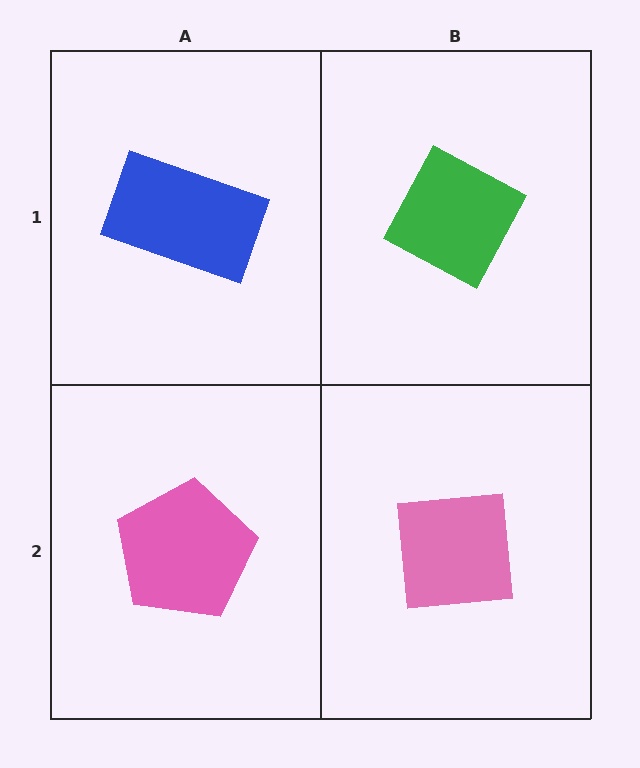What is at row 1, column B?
A green diamond.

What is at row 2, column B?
A pink square.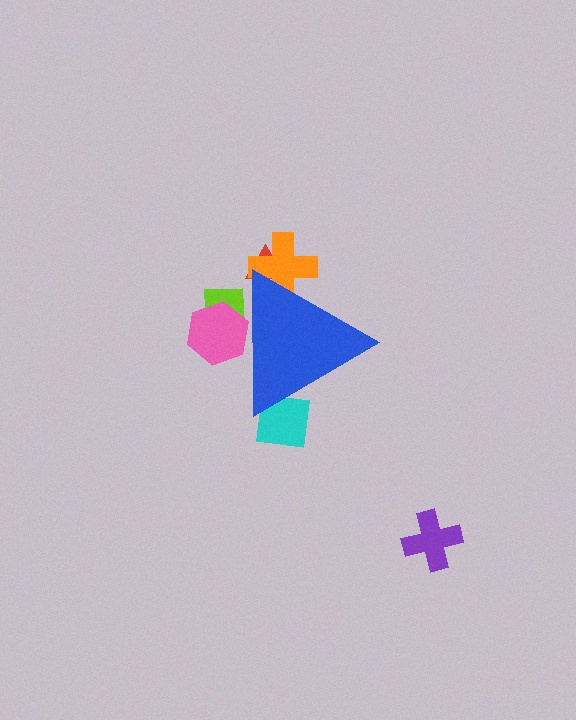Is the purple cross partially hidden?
No, the purple cross is fully visible.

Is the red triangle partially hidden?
Yes, the red triangle is partially hidden behind the blue triangle.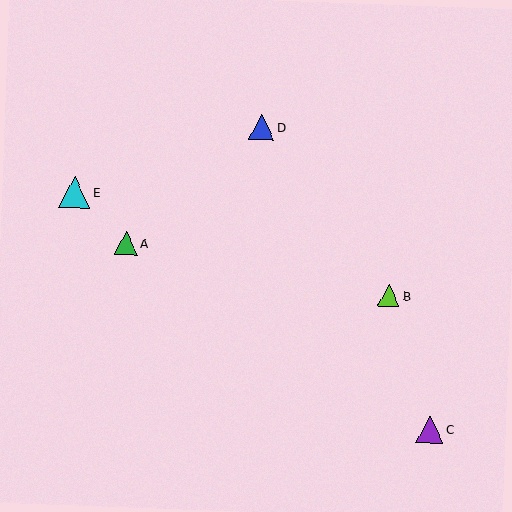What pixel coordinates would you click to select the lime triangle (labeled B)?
Click at (389, 295) to select the lime triangle B.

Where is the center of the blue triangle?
The center of the blue triangle is at (262, 127).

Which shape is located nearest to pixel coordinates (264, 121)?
The blue triangle (labeled D) at (262, 127) is nearest to that location.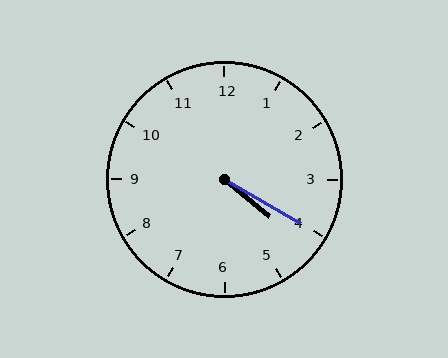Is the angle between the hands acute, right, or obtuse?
It is acute.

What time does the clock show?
4:20.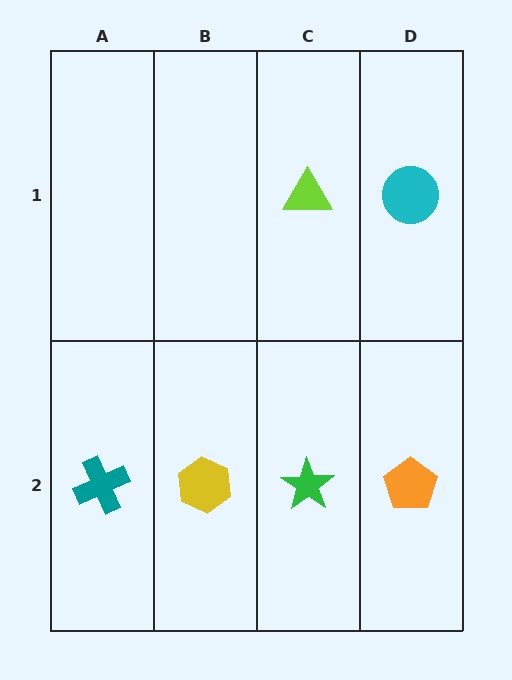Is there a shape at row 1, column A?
No, that cell is empty.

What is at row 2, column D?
An orange pentagon.